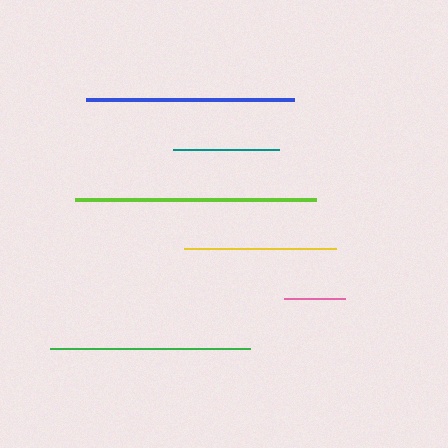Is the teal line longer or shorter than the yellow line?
The yellow line is longer than the teal line.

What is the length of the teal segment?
The teal segment is approximately 106 pixels long.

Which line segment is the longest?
The lime line is the longest at approximately 241 pixels.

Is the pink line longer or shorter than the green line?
The green line is longer than the pink line.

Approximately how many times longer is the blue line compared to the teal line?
The blue line is approximately 2.0 times the length of the teal line.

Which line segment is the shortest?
The pink line is the shortest at approximately 60 pixels.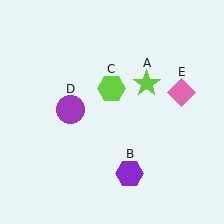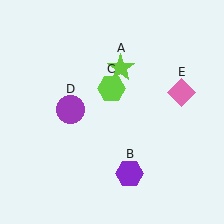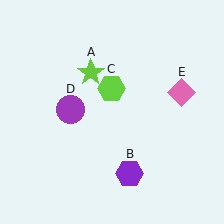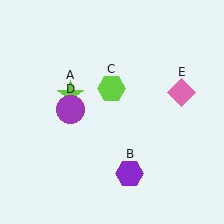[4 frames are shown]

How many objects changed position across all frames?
1 object changed position: lime star (object A).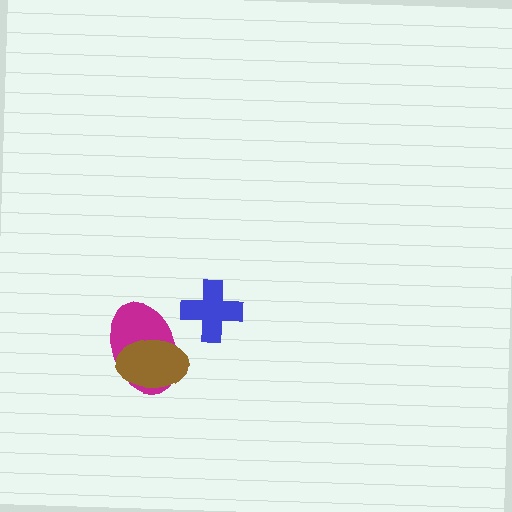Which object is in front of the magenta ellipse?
The brown ellipse is in front of the magenta ellipse.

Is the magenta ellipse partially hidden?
Yes, it is partially covered by another shape.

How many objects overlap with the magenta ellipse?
1 object overlaps with the magenta ellipse.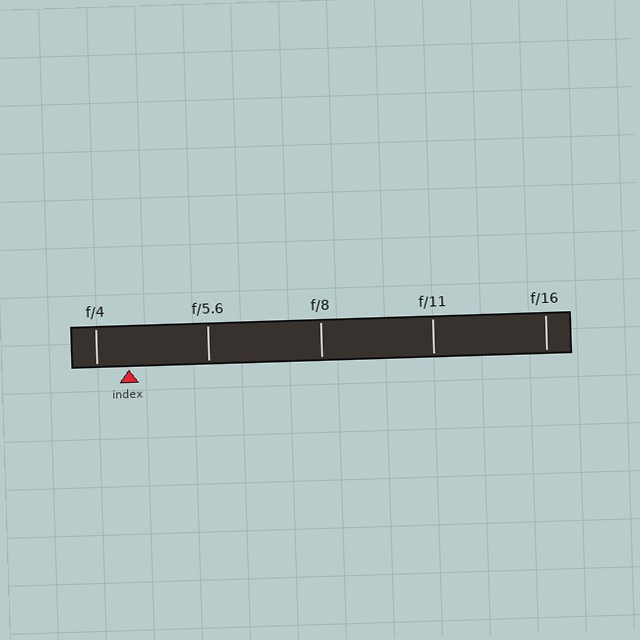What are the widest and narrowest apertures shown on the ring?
The widest aperture shown is f/4 and the narrowest is f/16.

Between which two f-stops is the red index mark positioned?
The index mark is between f/4 and f/5.6.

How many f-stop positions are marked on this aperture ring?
There are 5 f-stop positions marked.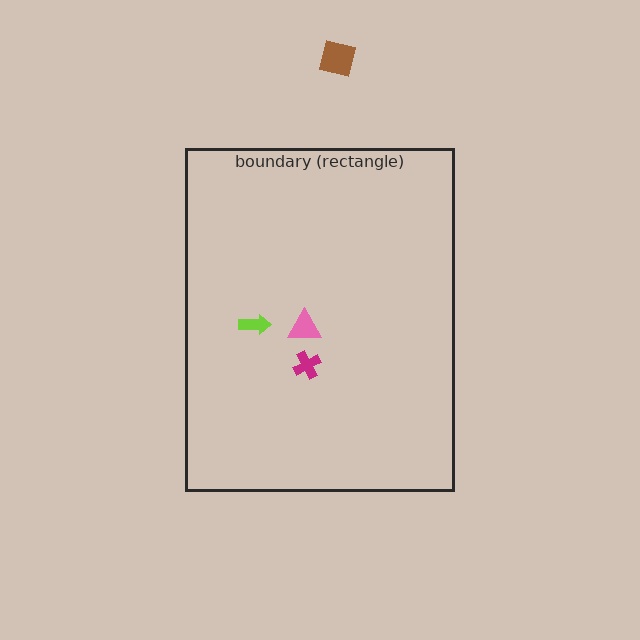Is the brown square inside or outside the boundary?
Outside.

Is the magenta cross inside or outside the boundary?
Inside.